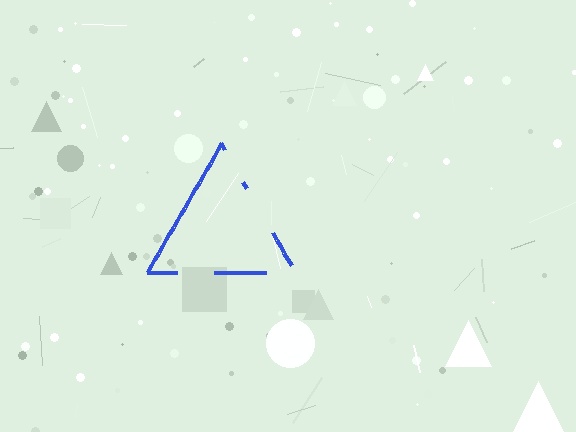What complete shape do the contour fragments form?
The contour fragments form a triangle.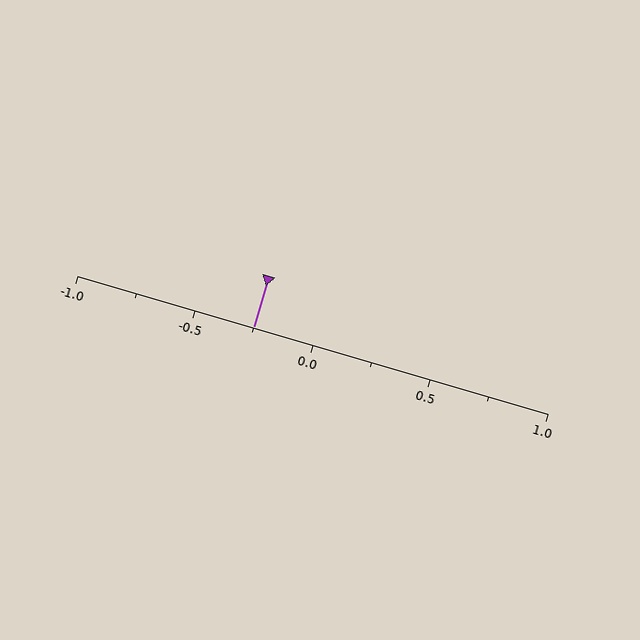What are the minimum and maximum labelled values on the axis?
The axis runs from -1.0 to 1.0.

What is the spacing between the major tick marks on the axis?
The major ticks are spaced 0.5 apart.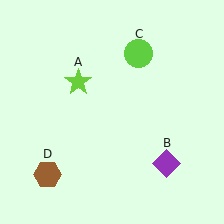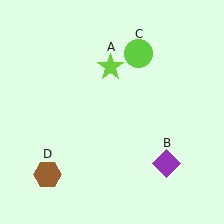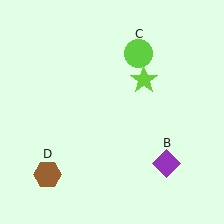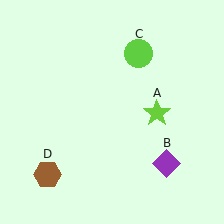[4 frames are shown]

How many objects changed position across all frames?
1 object changed position: lime star (object A).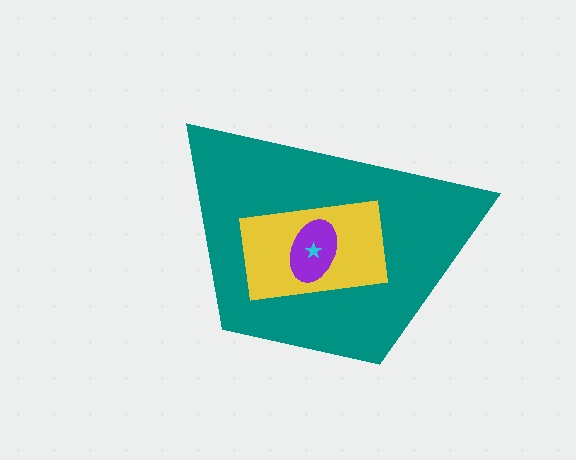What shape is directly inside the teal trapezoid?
The yellow rectangle.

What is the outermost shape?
The teal trapezoid.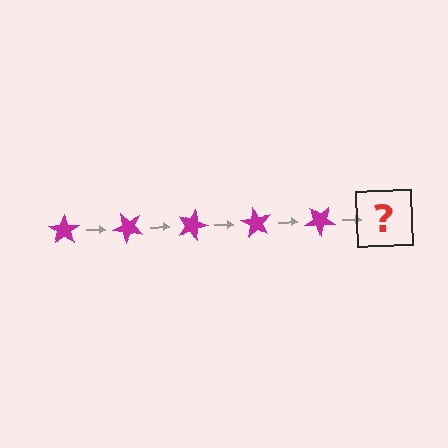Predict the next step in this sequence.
The next step is a magenta star rotated 225 degrees.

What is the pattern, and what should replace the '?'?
The pattern is that the star rotates 45 degrees each step. The '?' should be a magenta star rotated 225 degrees.